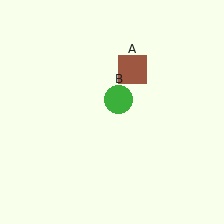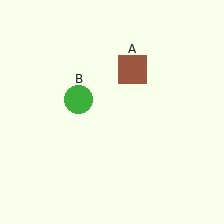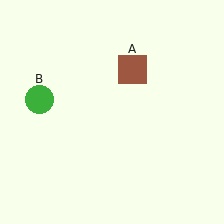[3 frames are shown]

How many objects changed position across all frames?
1 object changed position: green circle (object B).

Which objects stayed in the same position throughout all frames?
Brown square (object A) remained stationary.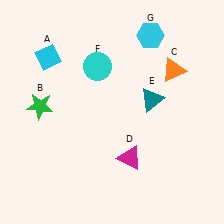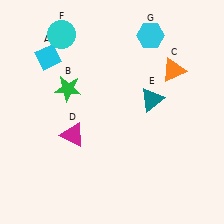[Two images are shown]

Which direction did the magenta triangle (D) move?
The magenta triangle (D) moved left.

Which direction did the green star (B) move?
The green star (B) moved right.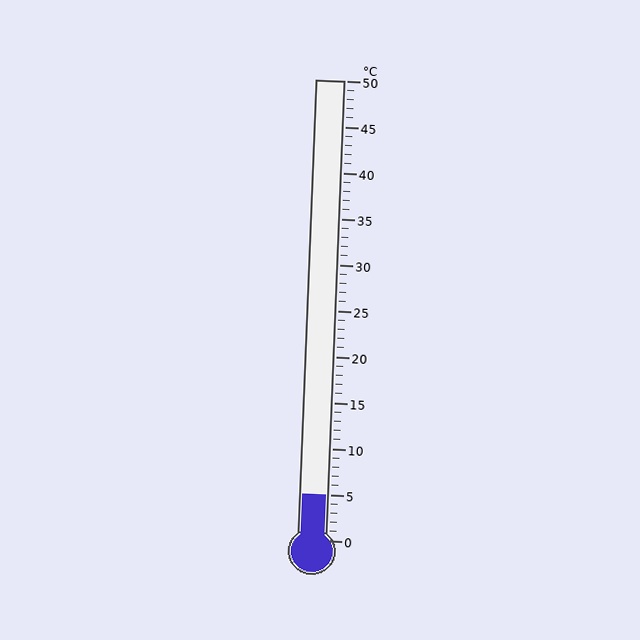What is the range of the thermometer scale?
The thermometer scale ranges from 0°C to 50°C.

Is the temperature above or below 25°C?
The temperature is below 25°C.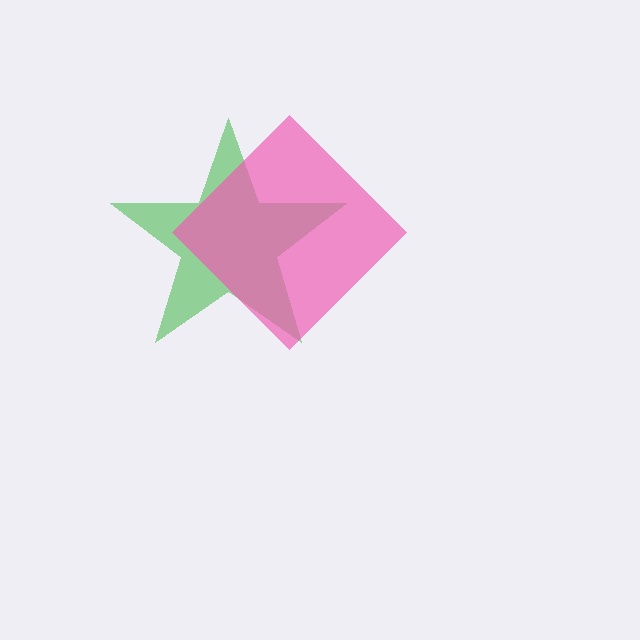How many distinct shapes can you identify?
There are 2 distinct shapes: a green star, a pink diamond.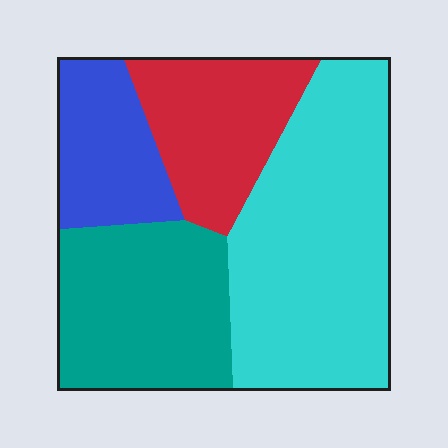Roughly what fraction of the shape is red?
Red takes up about one fifth (1/5) of the shape.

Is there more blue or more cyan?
Cyan.